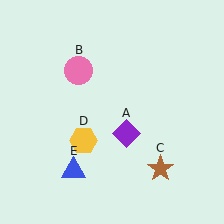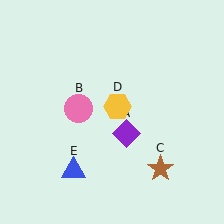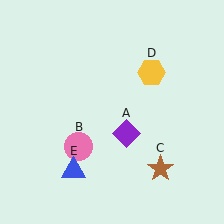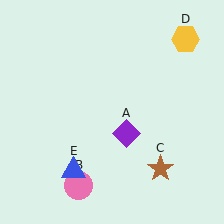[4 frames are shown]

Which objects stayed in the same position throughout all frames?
Purple diamond (object A) and brown star (object C) and blue triangle (object E) remained stationary.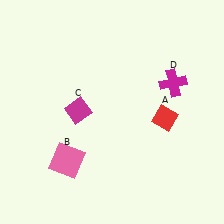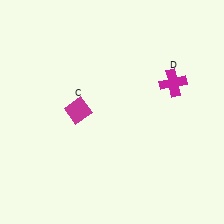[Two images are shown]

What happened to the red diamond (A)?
The red diamond (A) was removed in Image 2. It was in the bottom-right area of Image 1.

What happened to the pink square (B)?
The pink square (B) was removed in Image 2. It was in the bottom-left area of Image 1.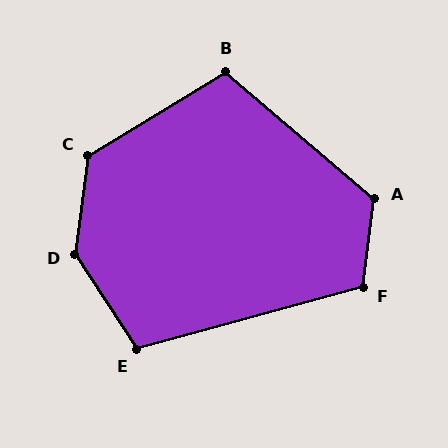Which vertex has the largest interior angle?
D, at approximately 139 degrees.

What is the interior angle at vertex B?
Approximately 108 degrees (obtuse).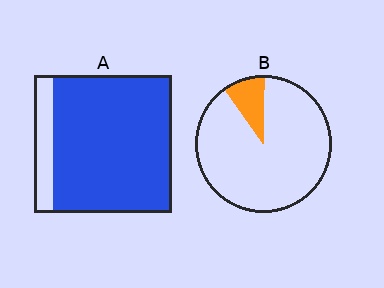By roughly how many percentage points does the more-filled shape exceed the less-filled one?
By roughly 75 percentage points (A over B).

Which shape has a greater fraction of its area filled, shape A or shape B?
Shape A.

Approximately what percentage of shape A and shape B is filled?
A is approximately 85% and B is approximately 10%.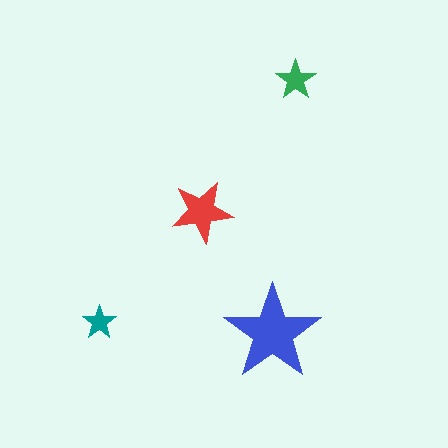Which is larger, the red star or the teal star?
The red one.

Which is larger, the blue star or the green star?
The blue one.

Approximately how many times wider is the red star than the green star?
About 1.5 times wider.